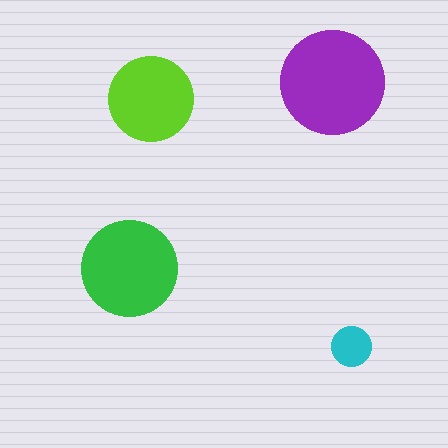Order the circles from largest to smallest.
the purple one, the green one, the lime one, the cyan one.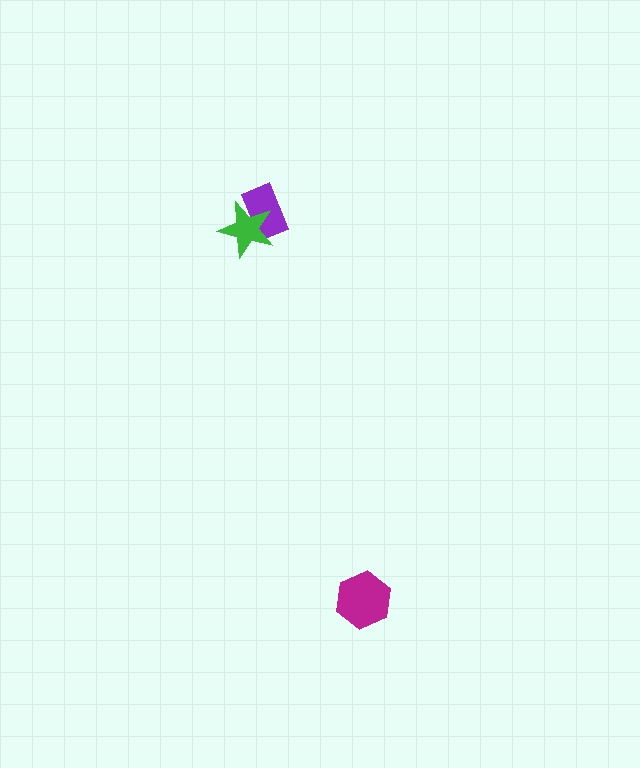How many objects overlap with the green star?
1 object overlaps with the green star.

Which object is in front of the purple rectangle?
The green star is in front of the purple rectangle.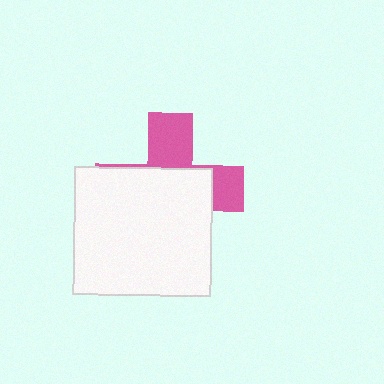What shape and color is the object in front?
The object in front is a white rectangle.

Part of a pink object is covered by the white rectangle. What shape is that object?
It is a cross.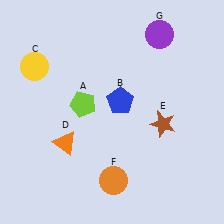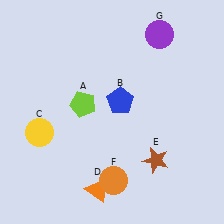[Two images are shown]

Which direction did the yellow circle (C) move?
The yellow circle (C) moved down.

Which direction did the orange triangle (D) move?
The orange triangle (D) moved down.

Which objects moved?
The objects that moved are: the yellow circle (C), the orange triangle (D), the brown star (E).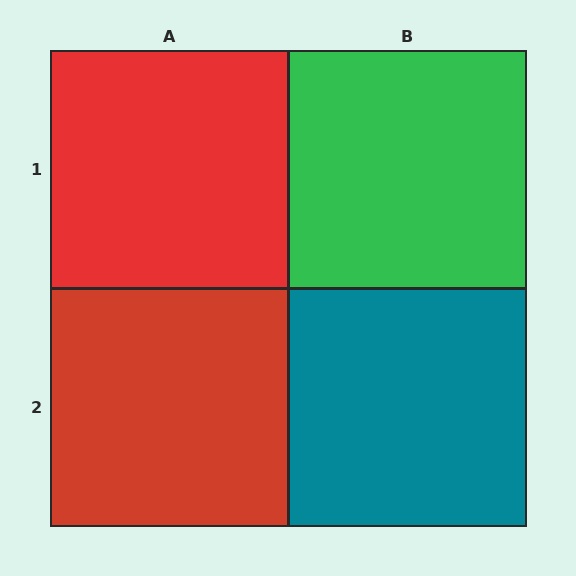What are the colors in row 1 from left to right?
Red, green.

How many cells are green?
1 cell is green.